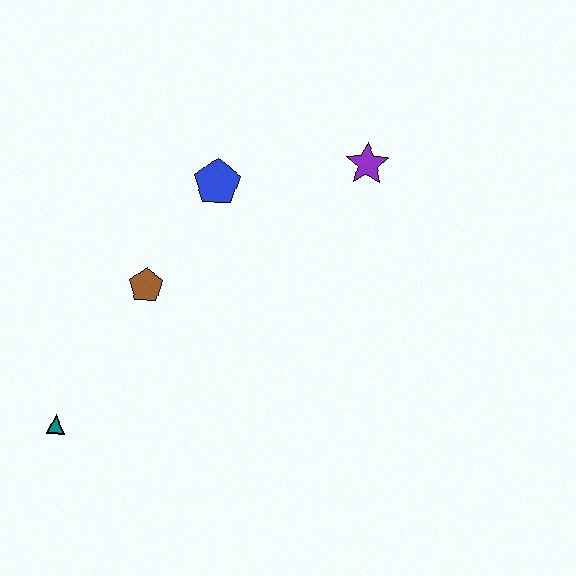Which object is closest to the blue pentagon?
The brown pentagon is closest to the blue pentagon.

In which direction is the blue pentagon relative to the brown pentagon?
The blue pentagon is above the brown pentagon.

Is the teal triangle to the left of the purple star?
Yes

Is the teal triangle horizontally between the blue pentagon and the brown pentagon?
No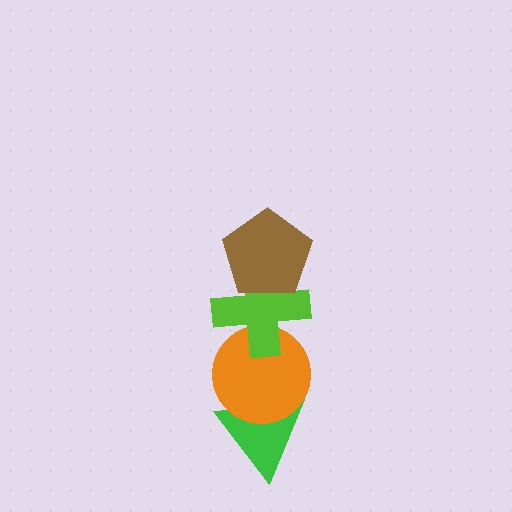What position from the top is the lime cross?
The lime cross is 2nd from the top.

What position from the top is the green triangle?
The green triangle is 4th from the top.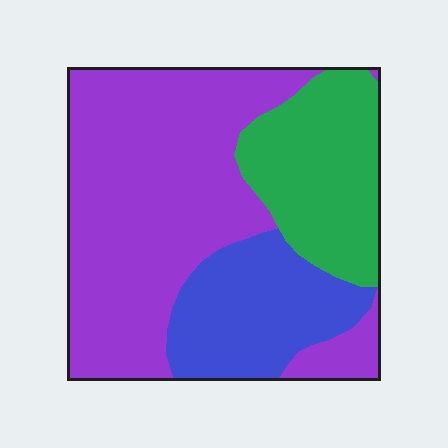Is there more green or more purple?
Purple.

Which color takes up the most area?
Purple, at roughly 55%.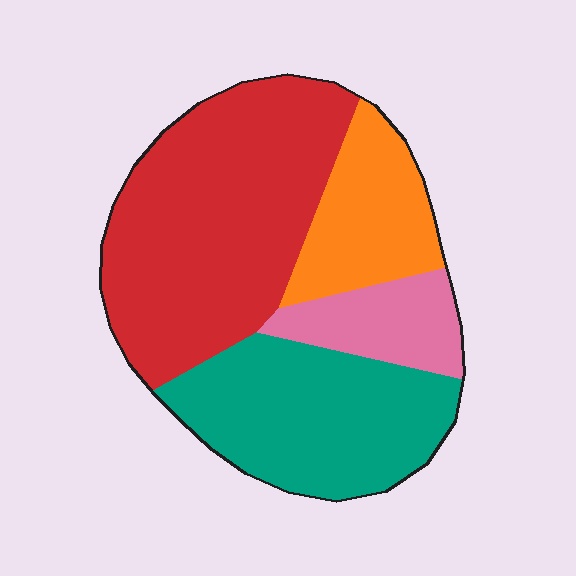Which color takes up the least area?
Pink, at roughly 10%.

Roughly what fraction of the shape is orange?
Orange takes up about one sixth (1/6) of the shape.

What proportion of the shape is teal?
Teal takes up between a quarter and a half of the shape.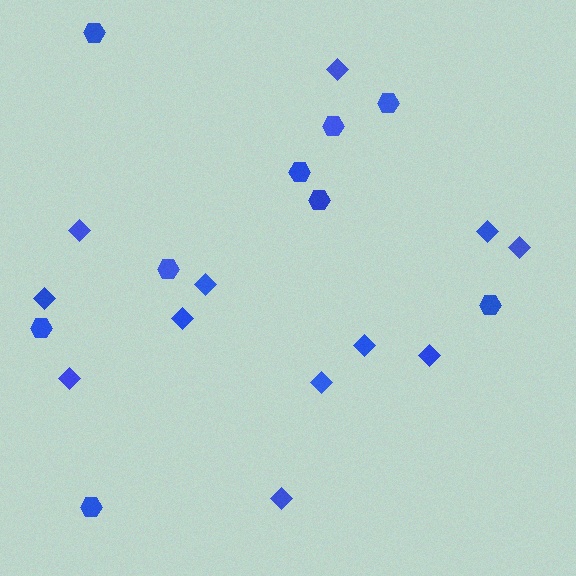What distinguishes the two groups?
There are 2 groups: one group of diamonds (12) and one group of hexagons (9).